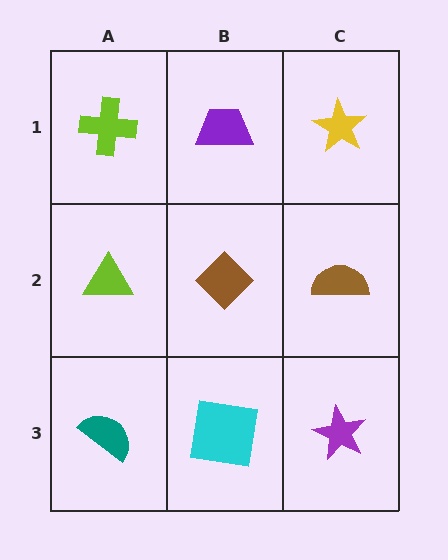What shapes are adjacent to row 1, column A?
A lime triangle (row 2, column A), a purple trapezoid (row 1, column B).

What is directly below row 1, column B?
A brown diamond.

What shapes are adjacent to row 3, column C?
A brown semicircle (row 2, column C), a cyan square (row 3, column B).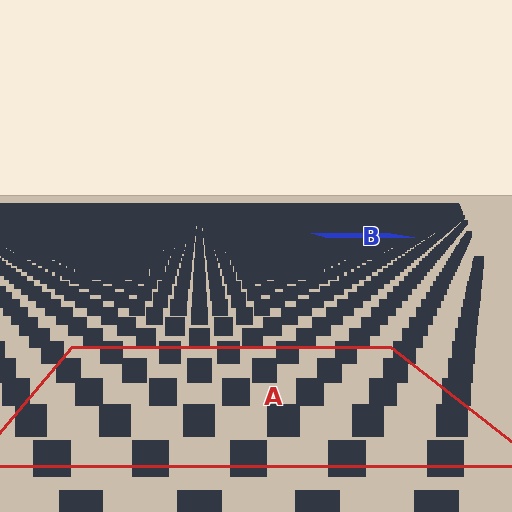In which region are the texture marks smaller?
The texture marks are smaller in region B, because it is farther away.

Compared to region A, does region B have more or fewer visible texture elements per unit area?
Region B has more texture elements per unit area — they are packed more densely because it is farther away.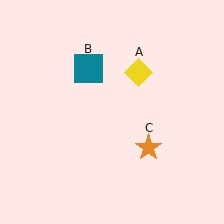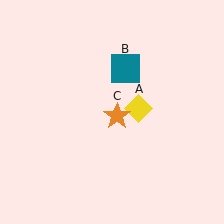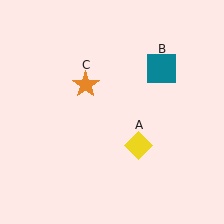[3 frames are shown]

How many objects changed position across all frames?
3 objects changed position: yellow diamond (object A), teal square (object B), orange star (object C).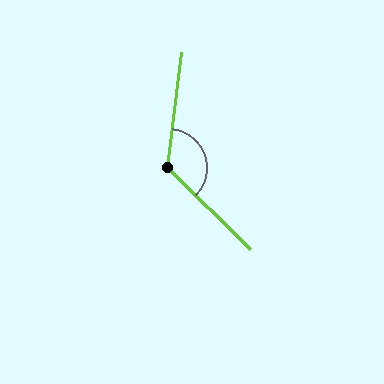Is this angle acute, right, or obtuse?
It is obtuse.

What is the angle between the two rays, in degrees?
Approximately 128 degrees.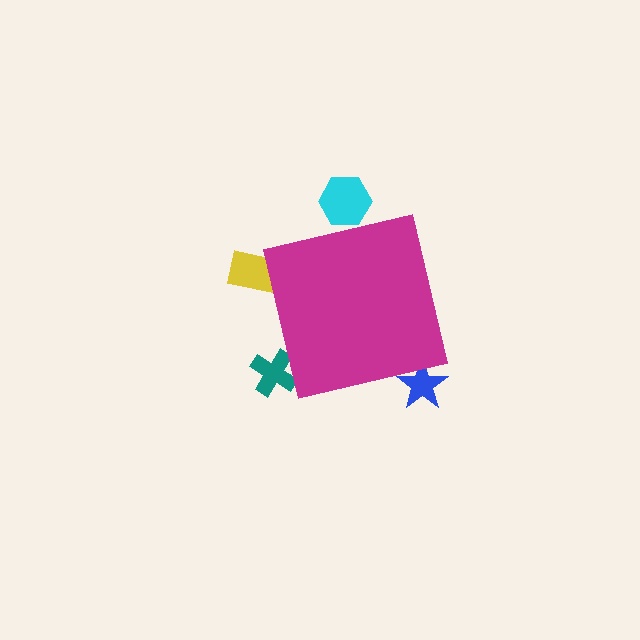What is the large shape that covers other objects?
A magenta square.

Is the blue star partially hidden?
Yes, the blue star is partially hidden behind the magenta square.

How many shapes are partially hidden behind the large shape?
4 shapes are partially hidden.